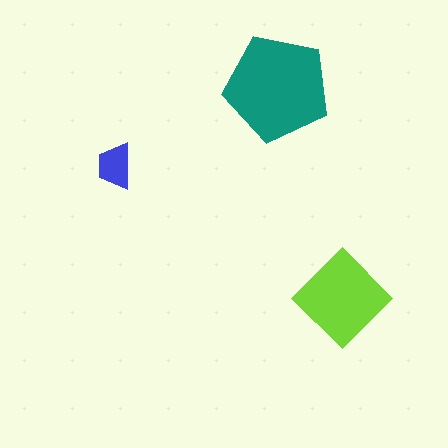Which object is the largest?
The teal pentagon.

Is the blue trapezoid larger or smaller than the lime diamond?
Smaller.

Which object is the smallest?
The blue trapezoid.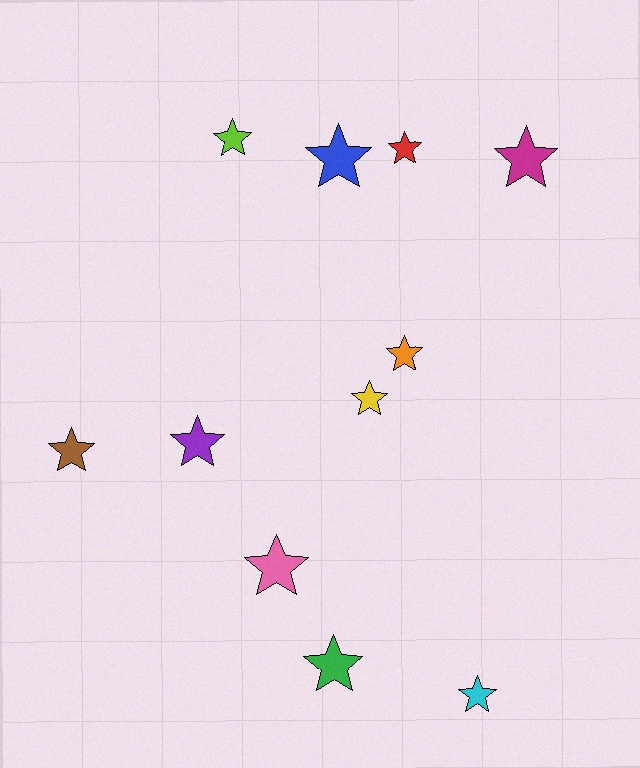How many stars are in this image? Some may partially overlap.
There are 11 stars.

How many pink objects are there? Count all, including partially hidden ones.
There is 1 pink object.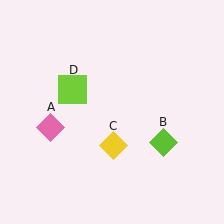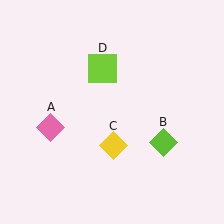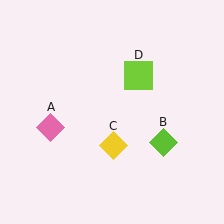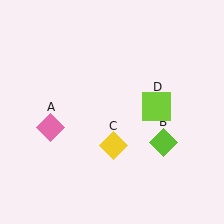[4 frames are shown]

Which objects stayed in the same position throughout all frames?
Pink diamond (object A) and lime diamond (object B) and yellow diamond (object C) remained stationary.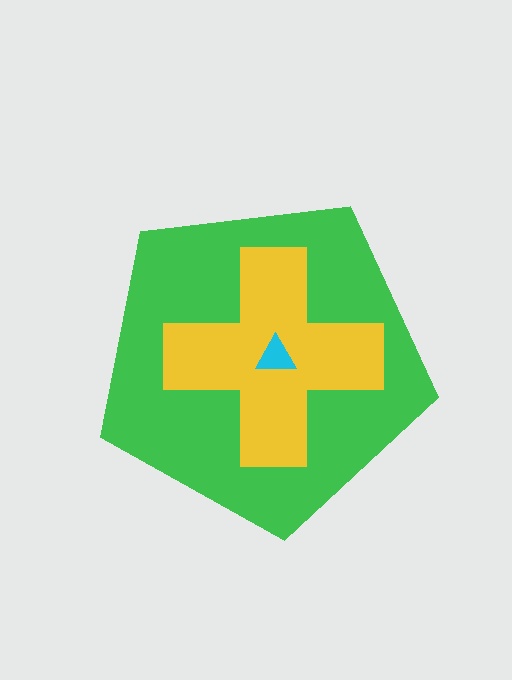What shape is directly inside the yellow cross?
The cyan triangle.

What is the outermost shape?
The green pentagon.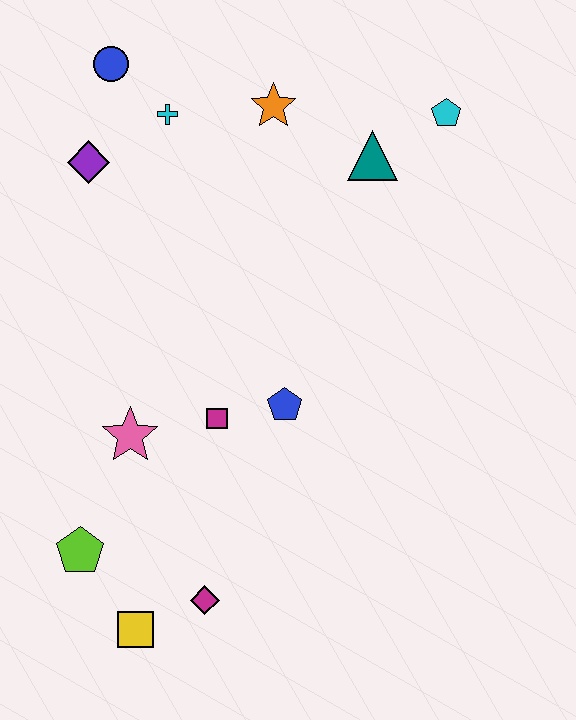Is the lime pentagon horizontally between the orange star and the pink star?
No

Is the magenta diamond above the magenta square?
No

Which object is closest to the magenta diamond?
The yellow square is closest to the magenta diamond.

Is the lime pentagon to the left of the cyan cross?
Yes